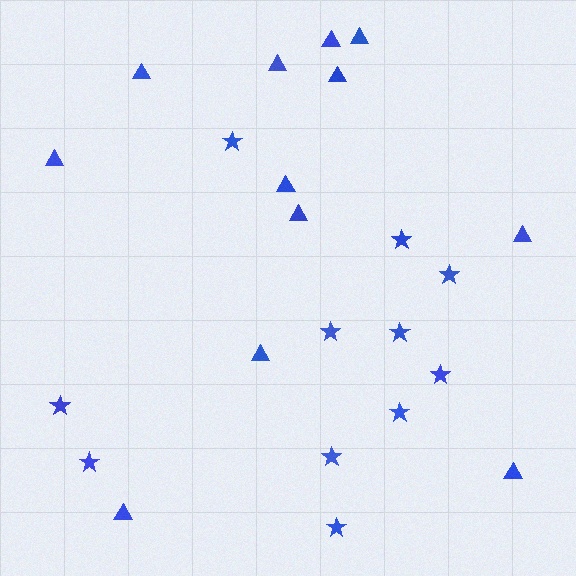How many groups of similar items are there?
There are 2 groups: one group of triangles (12) and one group of stars (11).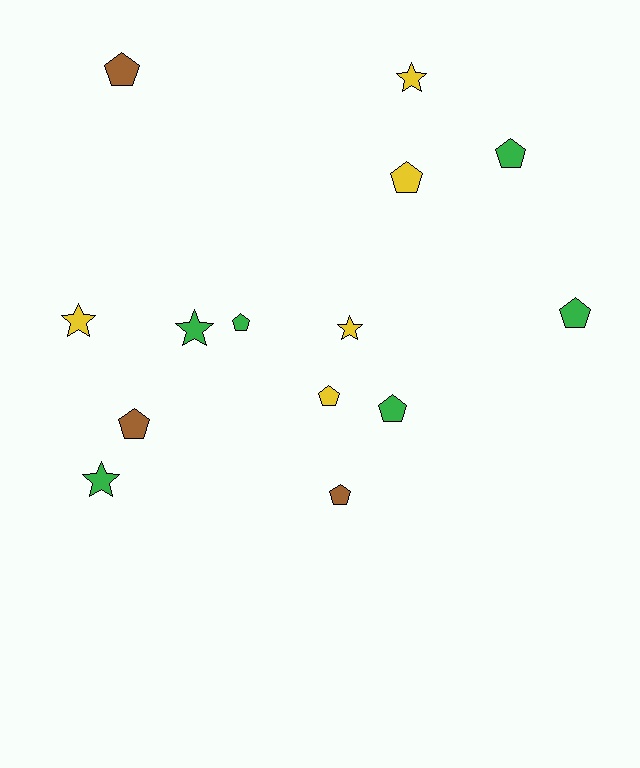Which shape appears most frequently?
Pentagon, with 9 objects.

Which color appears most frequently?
Green, with 6 objects.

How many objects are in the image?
There are 14 objects.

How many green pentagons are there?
There are 4 green pentagons.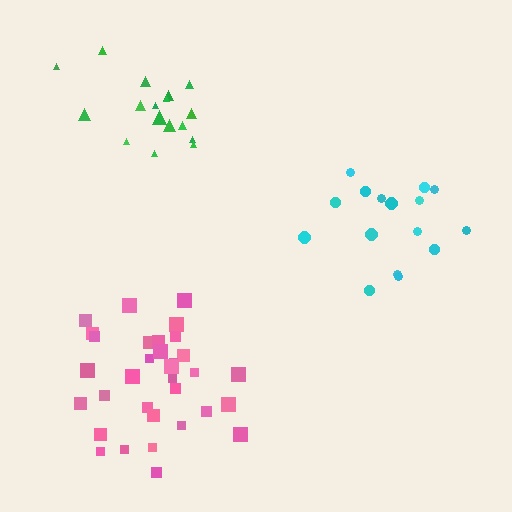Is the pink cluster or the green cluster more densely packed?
Pink.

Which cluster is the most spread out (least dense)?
Cyan.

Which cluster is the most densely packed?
Pink.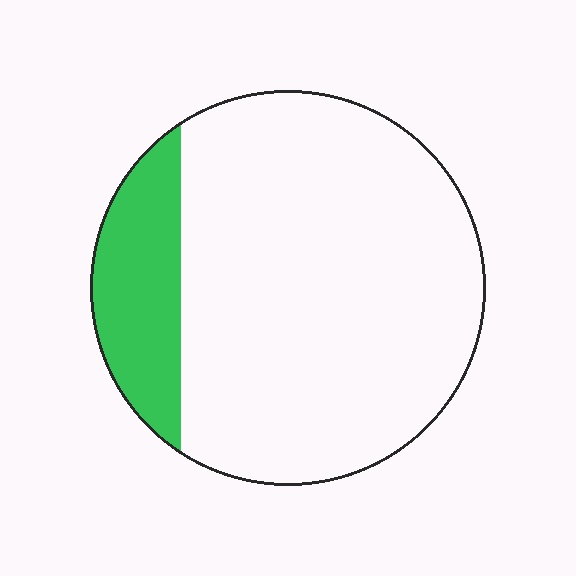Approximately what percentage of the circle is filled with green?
Approximately 15%.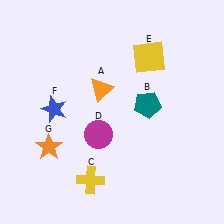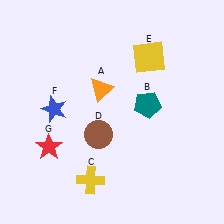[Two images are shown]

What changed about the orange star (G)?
In Image 1, G is orange. In Image 2, it changed to red.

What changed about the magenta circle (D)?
In Image 1, D is magenta. In Image 2, it changed to brown.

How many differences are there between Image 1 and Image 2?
There are 2 differences between the two images.